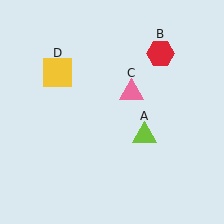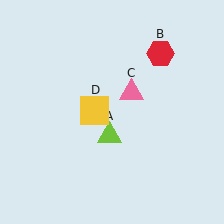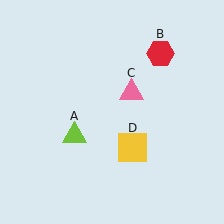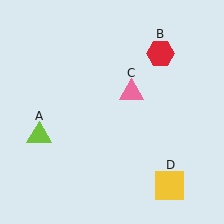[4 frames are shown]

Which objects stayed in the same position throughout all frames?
Red hexagon (object B) and pink triangle (object C) remained stationary.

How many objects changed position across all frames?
2 objects changed position: lime triangle (object A), yellow square (object D).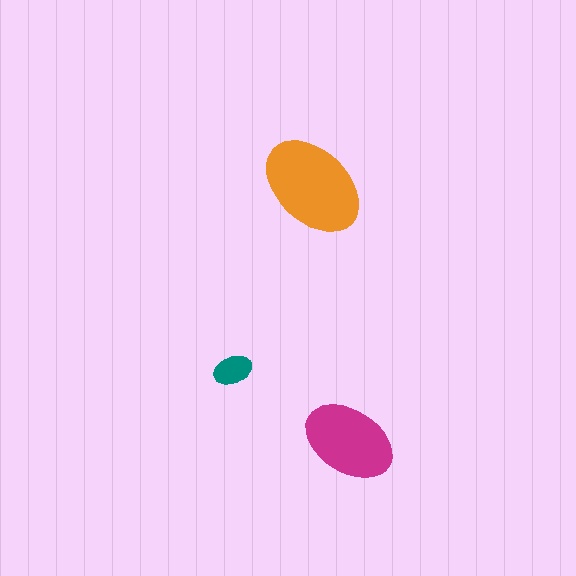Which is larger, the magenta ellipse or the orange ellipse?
The orange one.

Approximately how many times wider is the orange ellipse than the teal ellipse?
About 2.5 times wider.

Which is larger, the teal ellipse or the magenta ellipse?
The magenta one.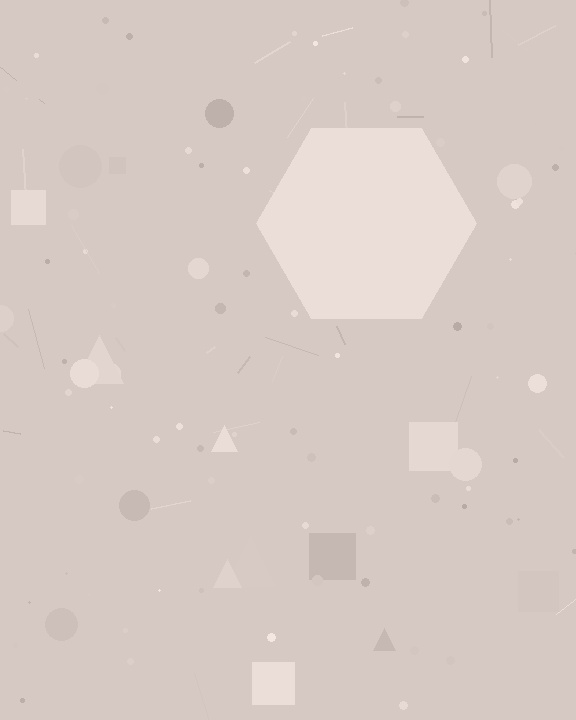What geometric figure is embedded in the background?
A hexagon is embedded in the background.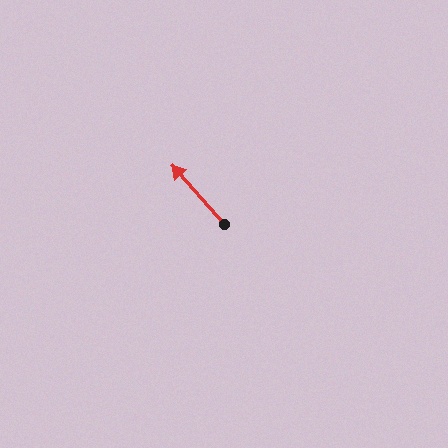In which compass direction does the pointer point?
Northwest.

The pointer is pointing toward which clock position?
Roughly 11 o'clock.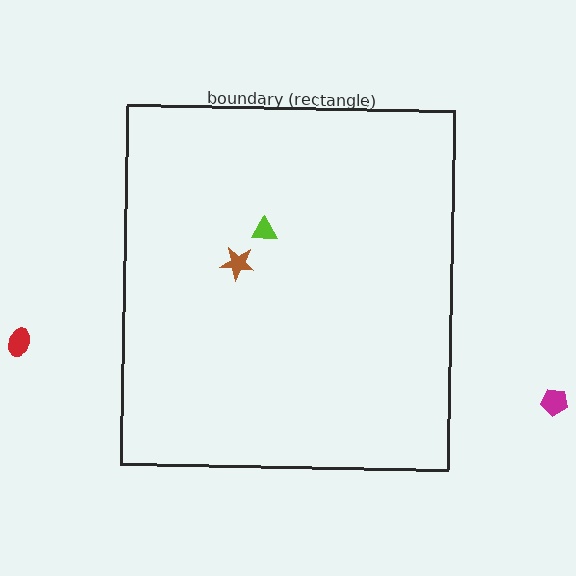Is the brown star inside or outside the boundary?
Inside.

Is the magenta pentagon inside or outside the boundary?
Outside.